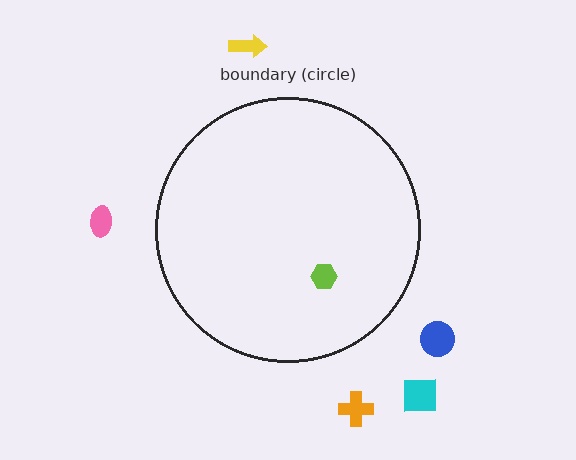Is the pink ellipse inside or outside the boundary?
Outside.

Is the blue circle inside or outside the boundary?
Outside.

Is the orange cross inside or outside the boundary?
Outside.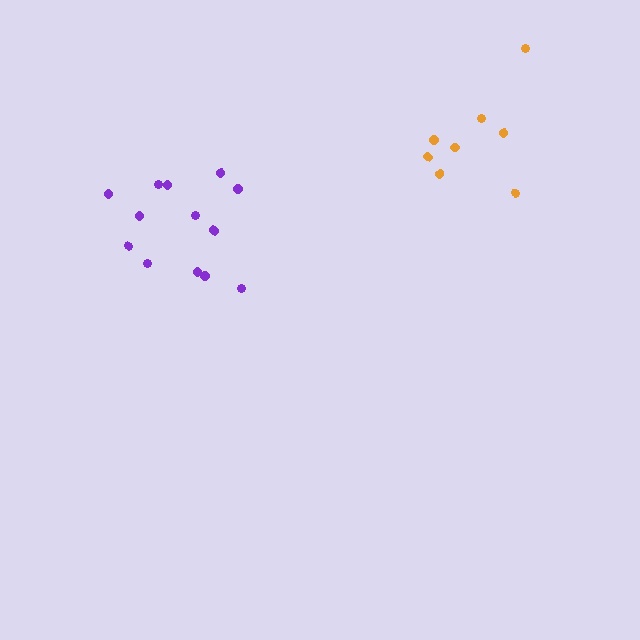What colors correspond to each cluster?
The clusters are colored: orange, purple.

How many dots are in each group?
Group 1: 8 dots, Group 2: 13 dots (21 total).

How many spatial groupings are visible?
There are 2 spatial groupings.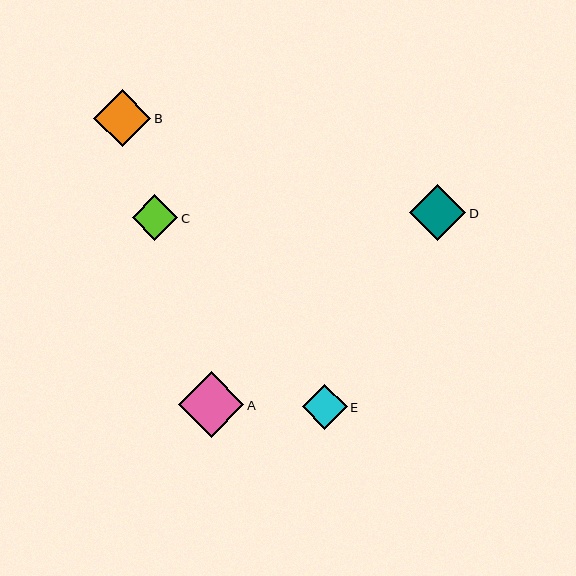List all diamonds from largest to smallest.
From largest to smallest: A, B, D, E, C.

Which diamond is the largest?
Diamond A is the largest with a size of approximately 65 pixels.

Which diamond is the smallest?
Diamond C is the smallest with a size of approximately 45 pixels.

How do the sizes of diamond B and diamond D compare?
Diamond B and diamond D are approximately the same size.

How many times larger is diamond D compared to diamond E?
Diamond D is approximately 1.2 times the size of diamond E.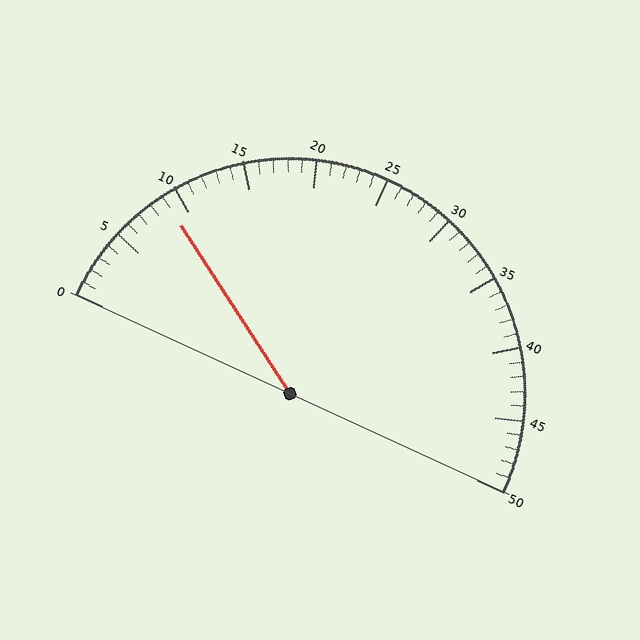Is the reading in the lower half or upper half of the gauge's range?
The reading is in the lower half of the range (0 to 50).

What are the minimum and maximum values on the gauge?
The gauge ranges from 0 to 50.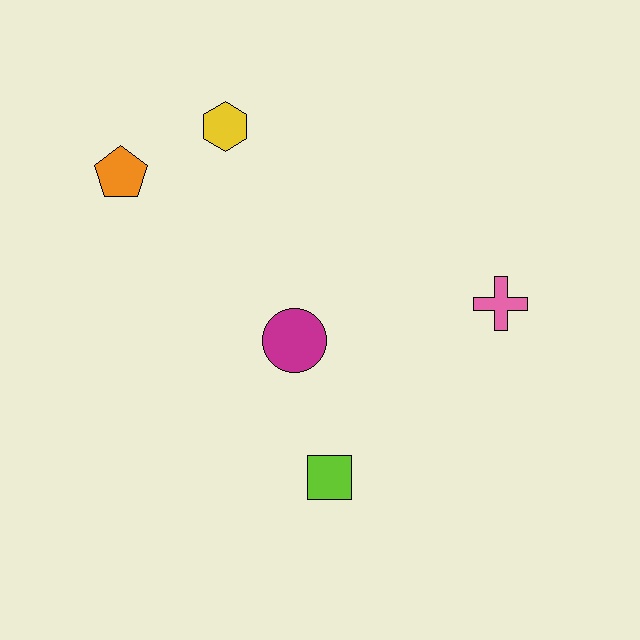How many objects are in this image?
There are 5 objects.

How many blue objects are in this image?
There are no blue objects.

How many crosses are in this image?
There is 1 cross.